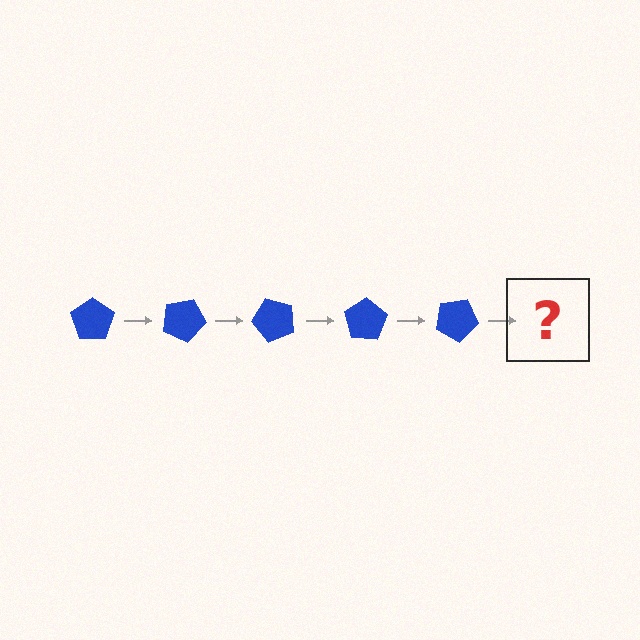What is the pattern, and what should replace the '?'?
The pattern is that the pentagon rotates 25 degrees each step. The '?' should be a blue pentagon rotated 125 degrees.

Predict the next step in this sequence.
The next step is a blue pentagon rotated 125 degrees.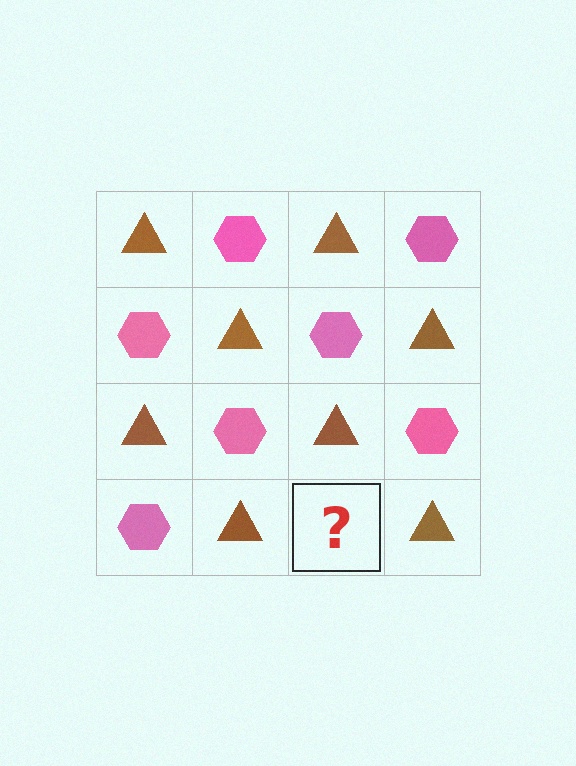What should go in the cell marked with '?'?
The missing cell should contain a pink hexagon.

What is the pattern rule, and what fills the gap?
The rule is that it alternates brown triangle and pink hexagon in a checkerboard pattern. The gap should be filled with a pink hexagon.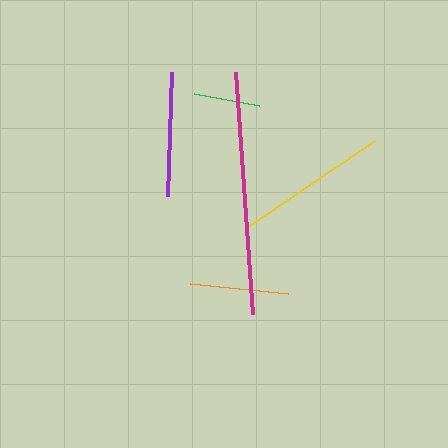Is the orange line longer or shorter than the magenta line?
The magenta line is longer than the orange line.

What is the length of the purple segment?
The purple segment is approximately 125 pixels long.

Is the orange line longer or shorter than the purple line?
The purple line is longer than the orange line.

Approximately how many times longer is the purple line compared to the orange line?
The purple line is approximately 1.3 times the length of the orange line.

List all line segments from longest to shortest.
From longest to shortest: magenta, yellow, purple, orange, green.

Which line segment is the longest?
The magenta line is the longest at approximately 243 pixels.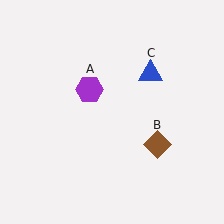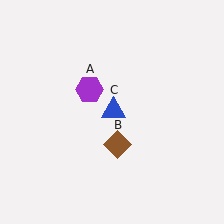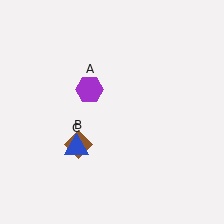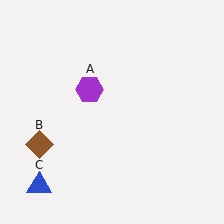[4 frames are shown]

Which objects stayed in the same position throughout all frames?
Purple hexagon (object A) remained stationary.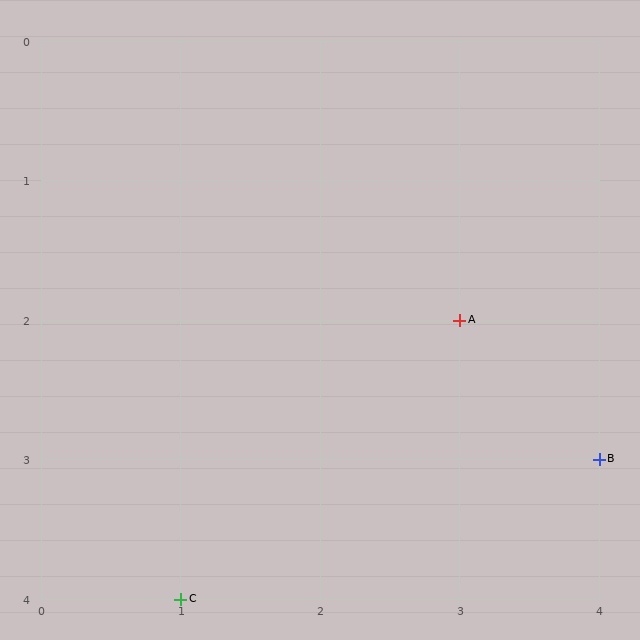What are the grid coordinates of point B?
Point B is at grid coordinates (4, 3).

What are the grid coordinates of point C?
Point C is at grid coordinates (1, 4).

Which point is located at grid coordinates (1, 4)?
Point C is at (1, 4).